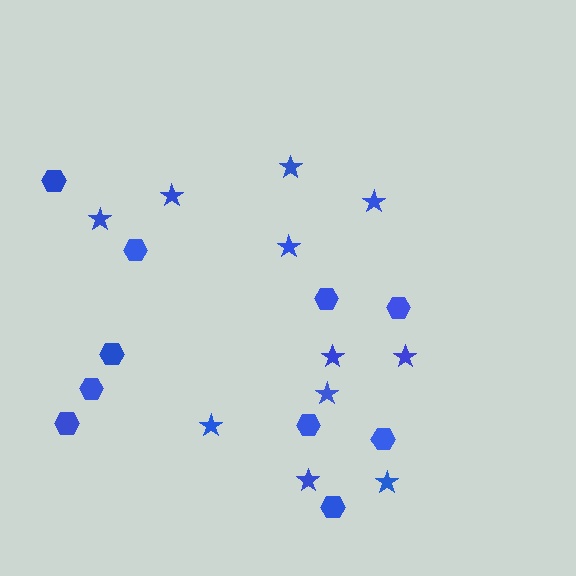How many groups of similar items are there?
There are 2 groups: one group of stars (11) and one group of hexagons (10).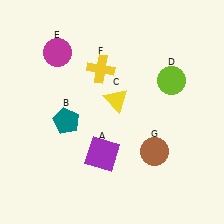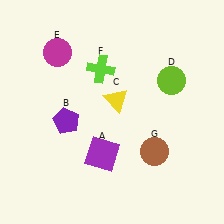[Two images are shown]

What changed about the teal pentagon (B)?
In Image 1, B is teal. In Image 2, it changed to purple.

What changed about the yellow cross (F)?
In Image 1, F is yellow. In Image 2, it changed to lime.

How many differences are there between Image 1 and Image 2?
There are 2 differences between the two images.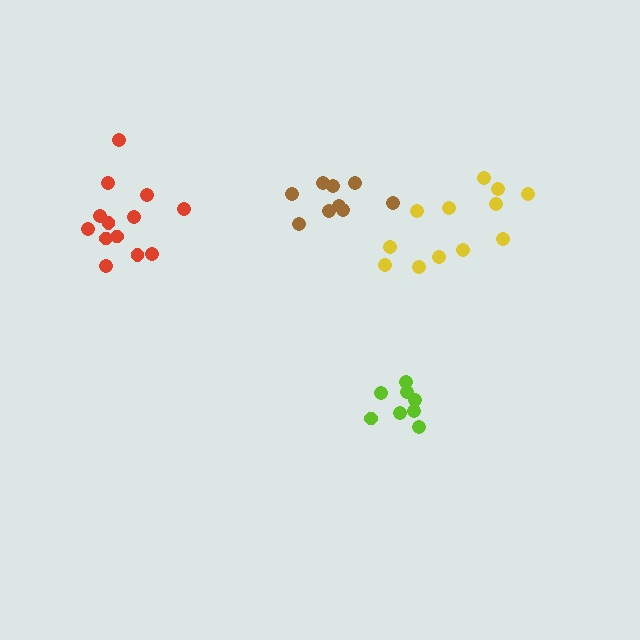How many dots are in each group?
Group 1: 8 dots, Group 2: 9 dots, Group 3: 12 dots, Group 4: 13 dots (42 total).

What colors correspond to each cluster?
The clusters are colored: lime, brown, yellow, red.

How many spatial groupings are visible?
There are 4 spatial groupings.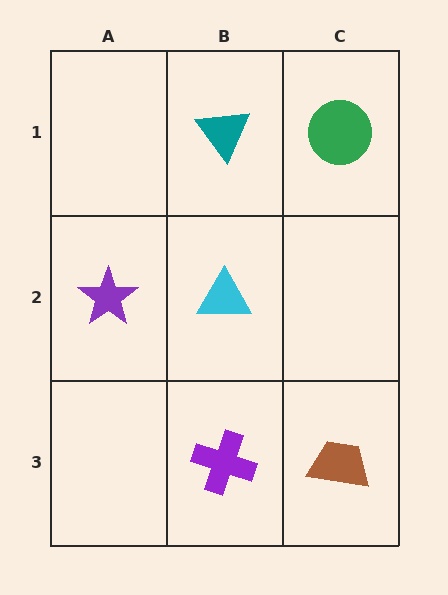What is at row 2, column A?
A purple star.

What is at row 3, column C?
A brown trapezoid.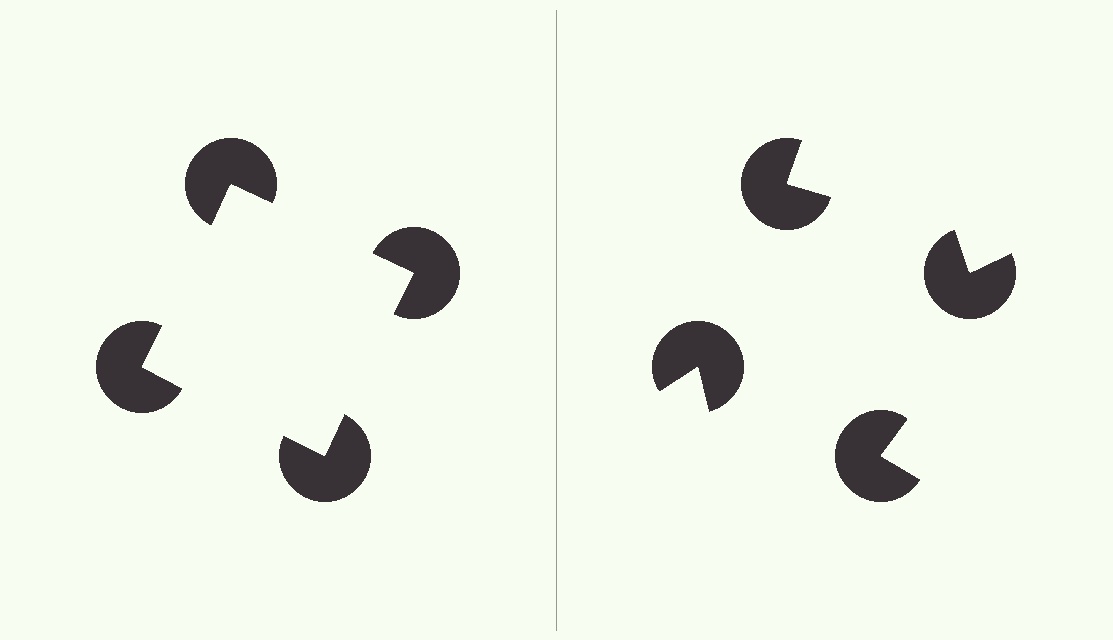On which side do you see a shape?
An illusory square appears on the left side. On the right side the wedge cuts are rotated, so no coherent shape forms.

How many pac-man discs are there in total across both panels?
8 — 4 on each side.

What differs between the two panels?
The pac-man discs are positioned identically on both sides; only the wedge orientations differ. On the left they align to a square; on the right they are misaligned.